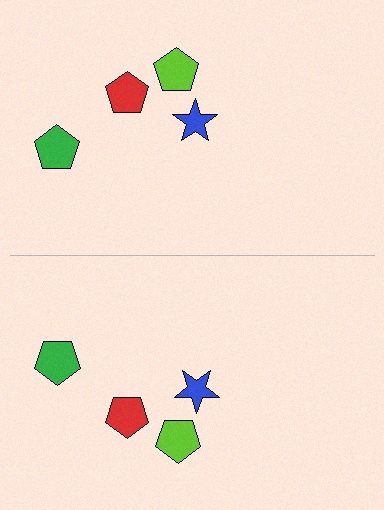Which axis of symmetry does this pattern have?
The pattern has a horizontal axis of symmetry running through the center of the image.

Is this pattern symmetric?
Yes, this pattern has bilateral (reflection) symmetry.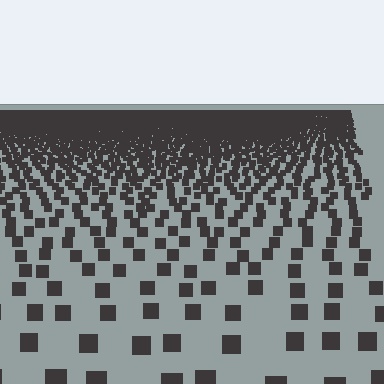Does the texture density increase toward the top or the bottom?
Density increases toward the top.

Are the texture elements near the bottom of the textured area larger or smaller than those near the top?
Larger. Near the bottom, elements are closer to the viewer and appear at a bigger on-screen size.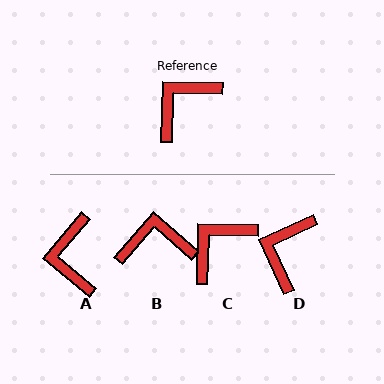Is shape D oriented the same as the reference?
No, it is off by about 27 degrees.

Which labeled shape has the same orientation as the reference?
C.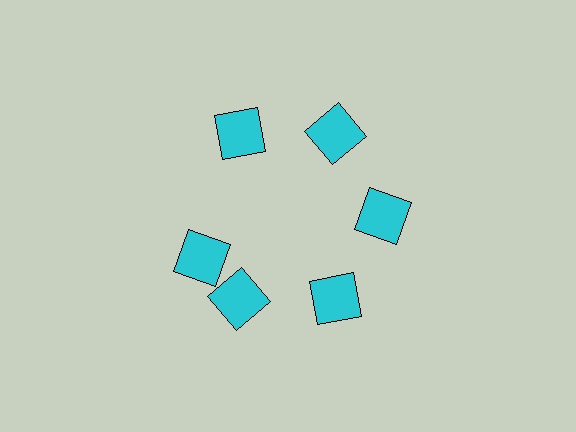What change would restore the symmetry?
The symmetry would be restored by rotating it back into even spacing with its neighbors so that all 6 squares sit at equal angles and equal distance from the center.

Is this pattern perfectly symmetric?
No. The 6 cyan squares are arranged in a ring, but one element near the 9 o'clock position is rotated out of alignment along the ring, breaking the 6-fold rotational symmetry.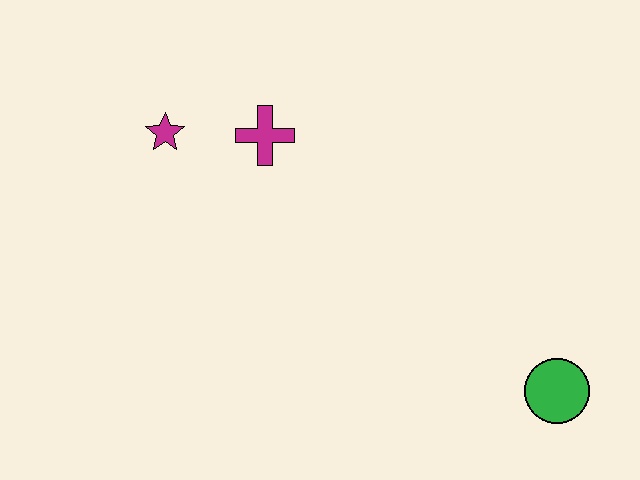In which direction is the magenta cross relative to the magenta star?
The magenta cross is to the right of the magenta star.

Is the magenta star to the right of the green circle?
No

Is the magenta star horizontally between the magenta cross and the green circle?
No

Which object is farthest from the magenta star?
The green circle is farthest from the magenta star.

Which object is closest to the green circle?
The magenta cross is closest to the green circle.